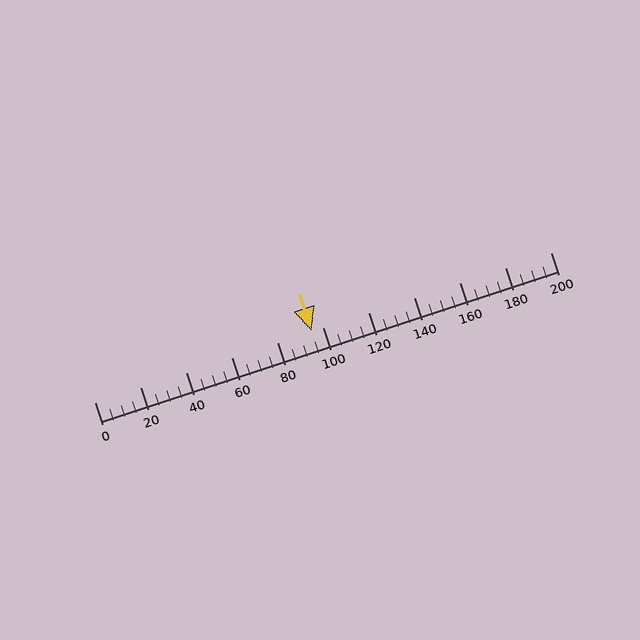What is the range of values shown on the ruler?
The ruler shows values from 0 to 200.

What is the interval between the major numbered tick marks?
The major tick marks are spaced 20 units apart.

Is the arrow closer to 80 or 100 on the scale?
The arrow is closer to 100.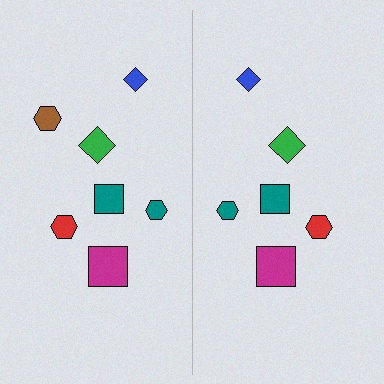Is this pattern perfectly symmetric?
No, the pattern is not perfectly symmetric. A brown hexagon is missing from the right side.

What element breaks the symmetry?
A brown hexagon is missing from the right side.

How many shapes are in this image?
There are 13 shapes in this image.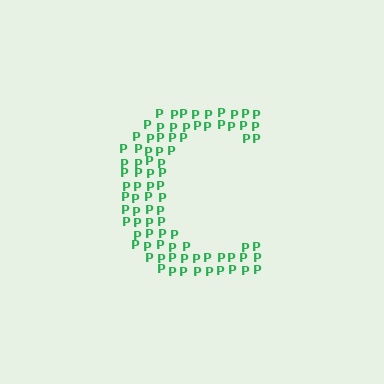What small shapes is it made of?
It is made of small letter P's.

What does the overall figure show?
The overall figure shows the letter C.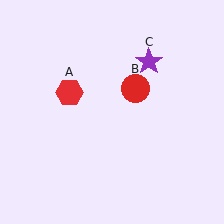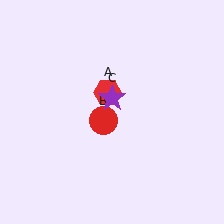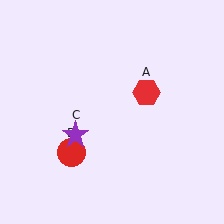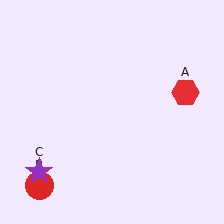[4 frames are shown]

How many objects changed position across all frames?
3 objects changed position: red hexagon (object A), red circle (object B), purple star (object C).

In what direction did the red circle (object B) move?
The red circle (object B) moved down and to the left.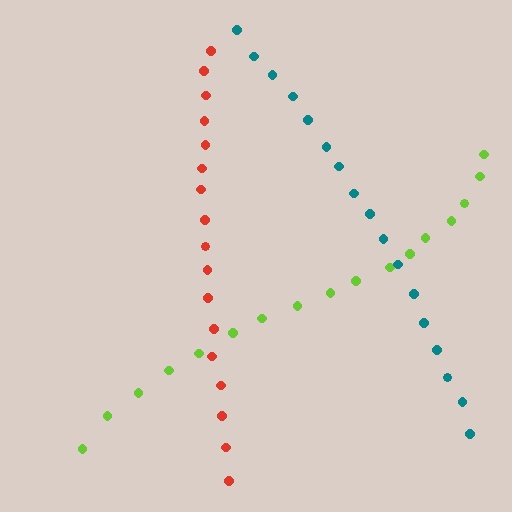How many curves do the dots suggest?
There are 3 distinct paths.